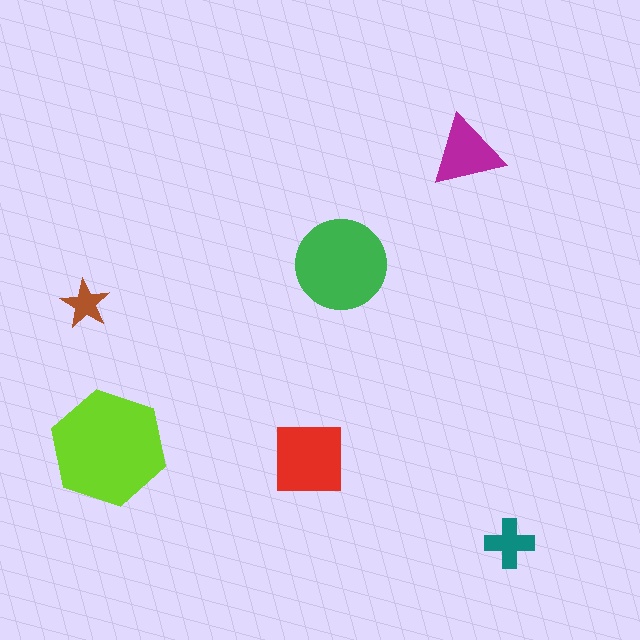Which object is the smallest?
The brown star.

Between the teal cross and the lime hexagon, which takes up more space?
The lime hexagon.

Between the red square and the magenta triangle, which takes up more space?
The red square.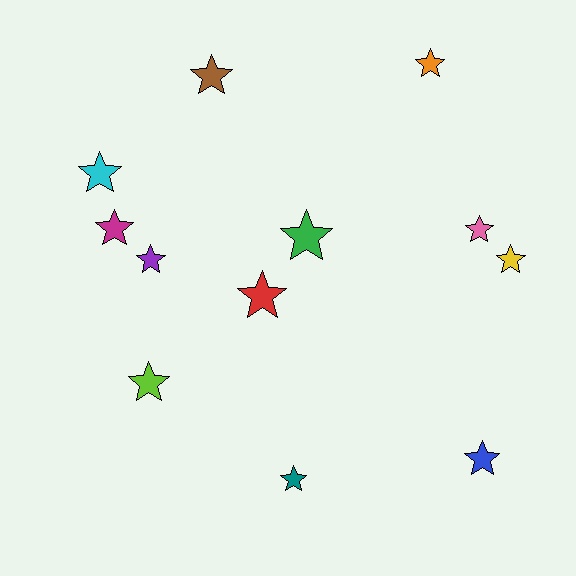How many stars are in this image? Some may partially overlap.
There are 12 stars.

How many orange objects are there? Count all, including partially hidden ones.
There is 1 orange object.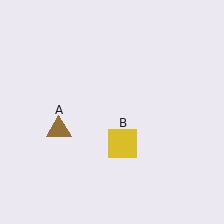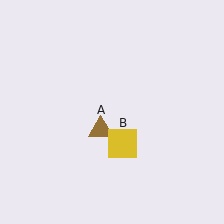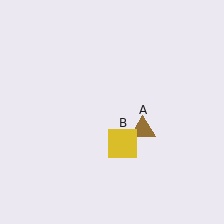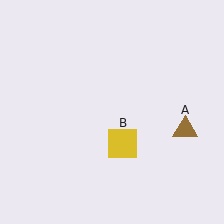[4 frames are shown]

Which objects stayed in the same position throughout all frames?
Yellow square (object B) remained stationary.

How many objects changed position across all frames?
1 object changed position: brown triangle (object A).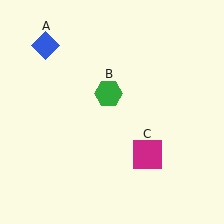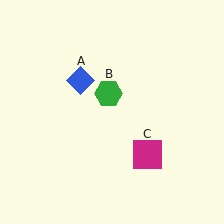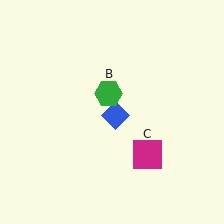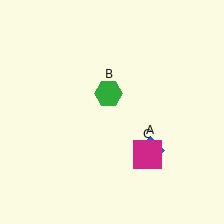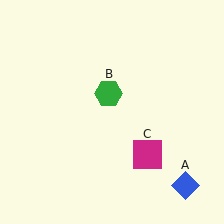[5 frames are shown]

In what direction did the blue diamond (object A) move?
The blue diamond (object A) moved down and to the right.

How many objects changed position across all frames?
1 object changed position: blue diamond (object A).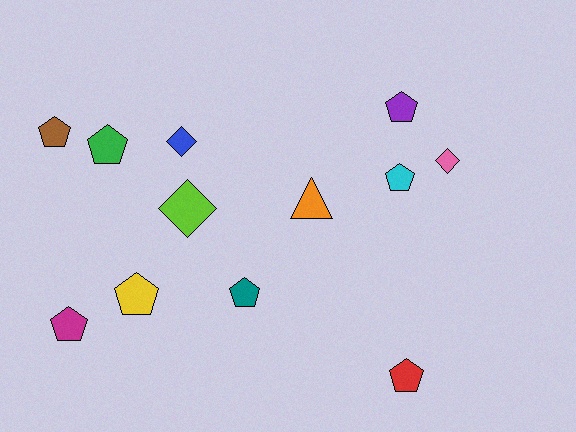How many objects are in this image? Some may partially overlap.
There are 12 objects.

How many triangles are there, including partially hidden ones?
There is 1 triangle.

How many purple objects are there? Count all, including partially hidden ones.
There is 1 purple object.